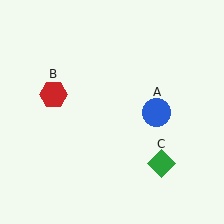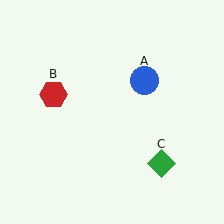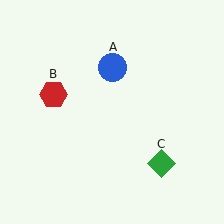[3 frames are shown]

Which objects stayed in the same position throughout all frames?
Red hexagon (object B) and green diamond (object C) remained stationary.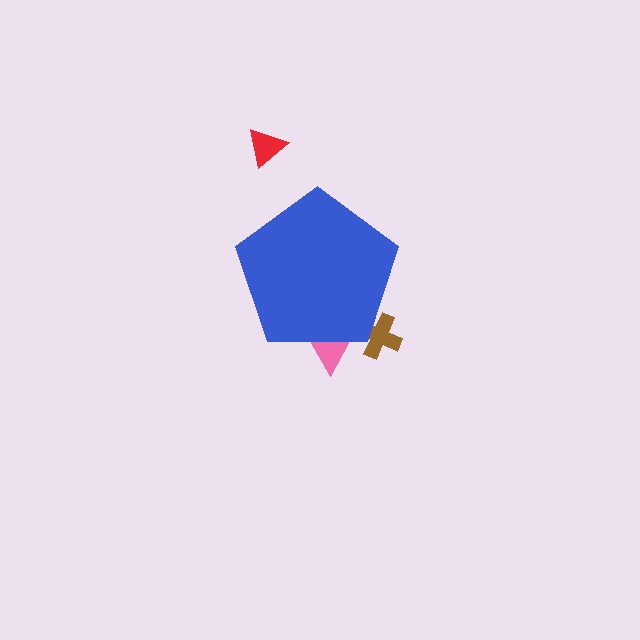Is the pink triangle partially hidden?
Yes, the pink triangle is partially hidden behind the blue pentagon.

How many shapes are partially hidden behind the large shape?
2 shapes are partially hidden.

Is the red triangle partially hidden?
No, the red triangle is fully visible.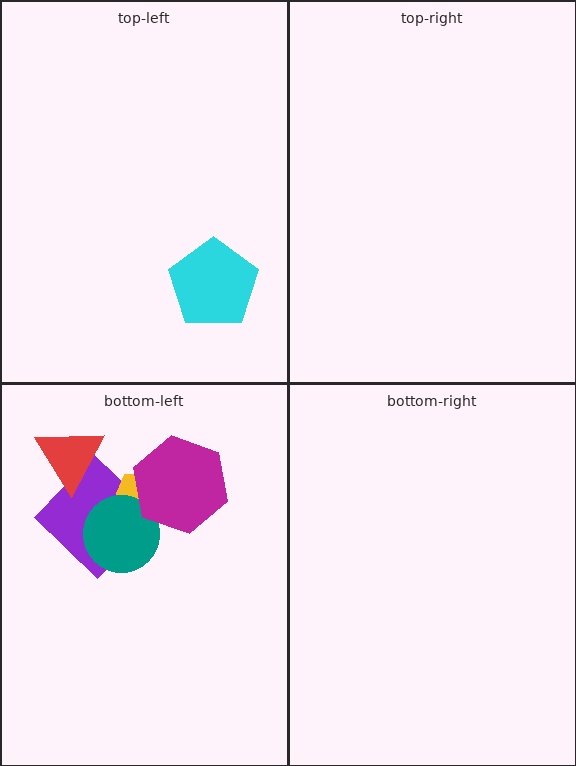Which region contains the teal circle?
The bottom-left region.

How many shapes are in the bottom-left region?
5.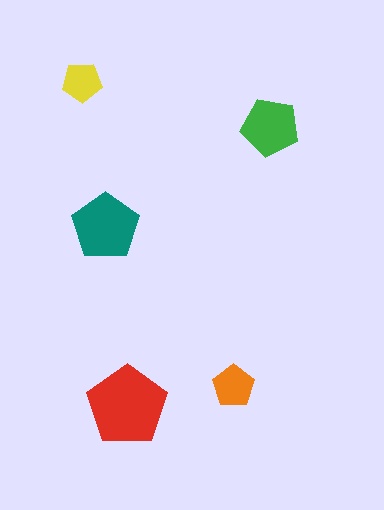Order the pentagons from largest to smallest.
the red one, the teal one, the green one, the orange one, the yellow one.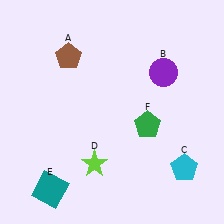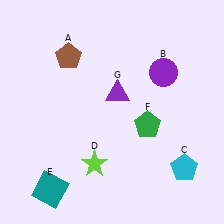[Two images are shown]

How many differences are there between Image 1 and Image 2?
There is 1 difference between the two images.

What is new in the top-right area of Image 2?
A purple triangle (G) was added in the top-right area of Image 2.